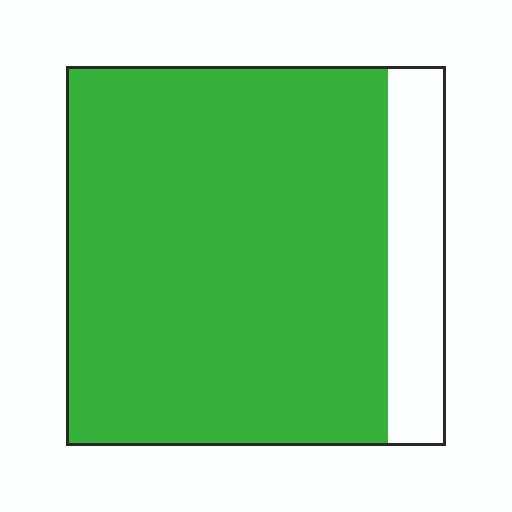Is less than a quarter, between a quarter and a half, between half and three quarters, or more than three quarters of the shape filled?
More than three quarters.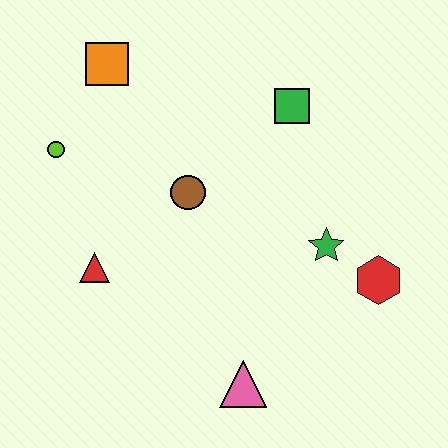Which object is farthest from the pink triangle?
The orange square is farthest from the pink triangle.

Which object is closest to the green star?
The red hexagon is closest to the green star.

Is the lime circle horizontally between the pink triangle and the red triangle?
No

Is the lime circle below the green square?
Yes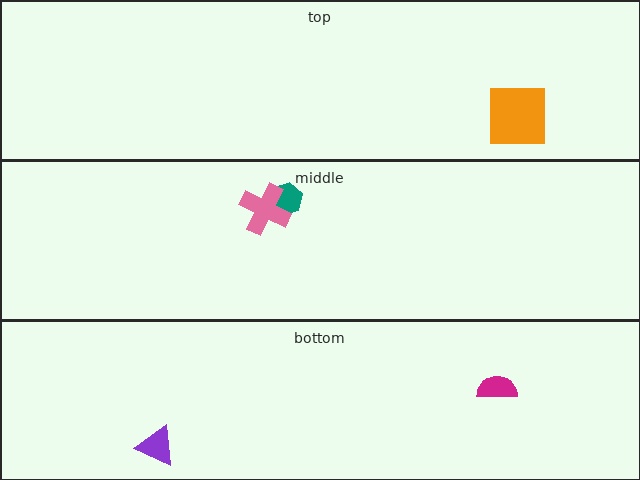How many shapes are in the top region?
1.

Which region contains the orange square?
The top region.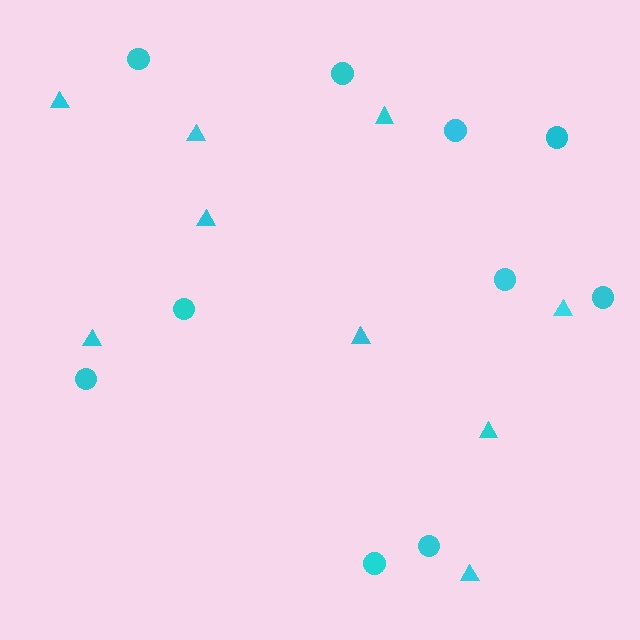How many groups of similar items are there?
There are 2 groups: one group of triangles (9) and one group of circles (10).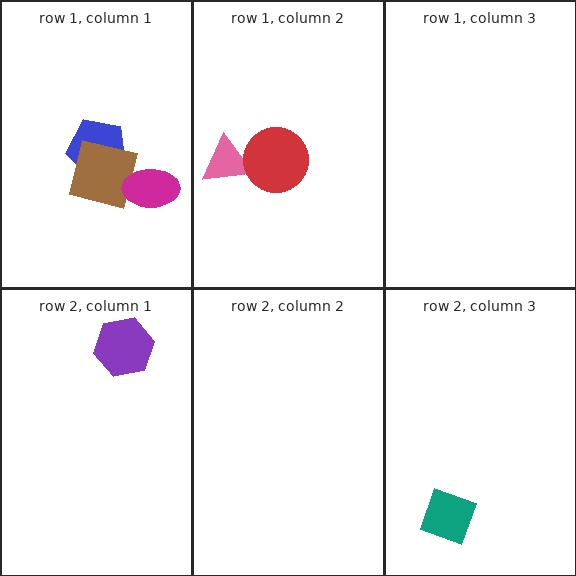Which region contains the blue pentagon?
The row 1, column 1 region.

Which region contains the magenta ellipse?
The row 1, column 1 region.